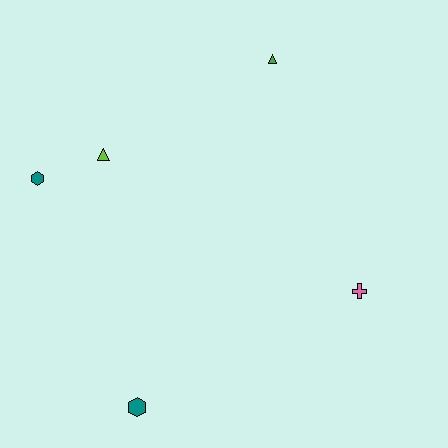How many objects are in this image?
There are 5 objects.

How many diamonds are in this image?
There are no diamonds.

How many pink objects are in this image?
There is 1 pink object.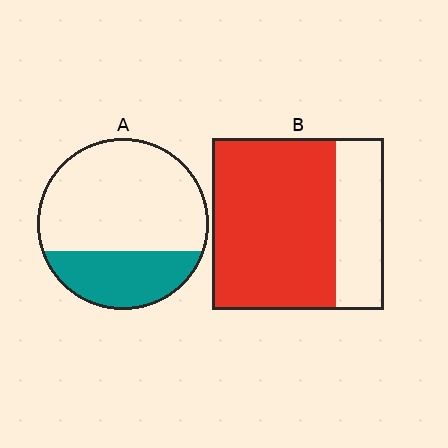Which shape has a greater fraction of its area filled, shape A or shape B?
Shape B.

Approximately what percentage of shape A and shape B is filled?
A is approximately 30% and B is approximately 70%.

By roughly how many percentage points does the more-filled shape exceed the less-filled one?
By roughly 40 percentage points (B over A).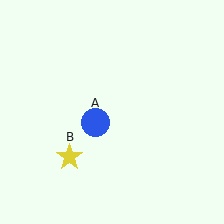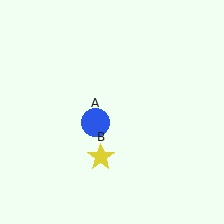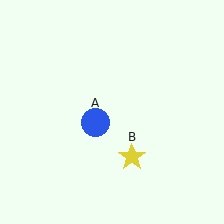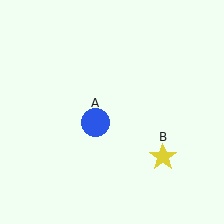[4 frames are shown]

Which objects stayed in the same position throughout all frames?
Blue circle (object A) remained stationary.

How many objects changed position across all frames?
1 object changed position: yellow star (object B).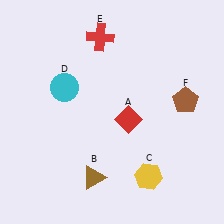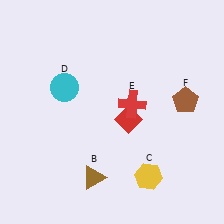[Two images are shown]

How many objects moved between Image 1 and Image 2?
1 object moved between the two images.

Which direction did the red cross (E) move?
The red cross (E) moved down.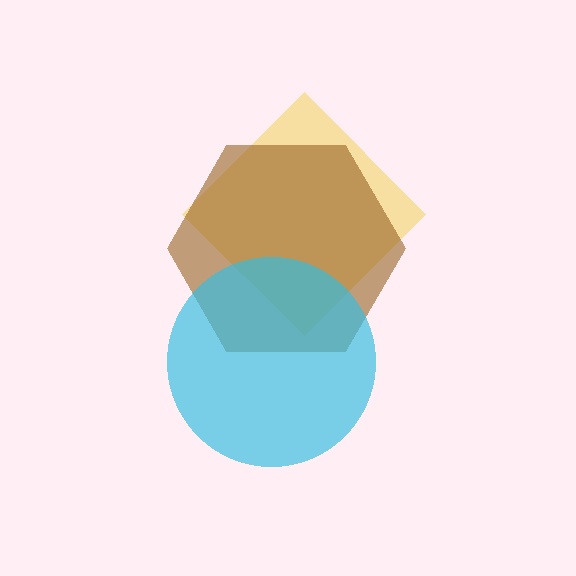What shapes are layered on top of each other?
The layered shapes are: a yellow diamond, a brown hexagon, a cyan circle.